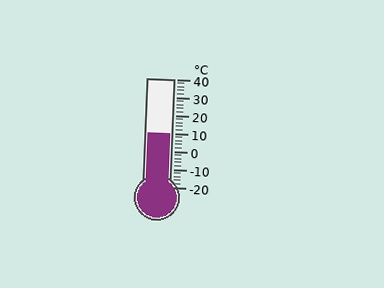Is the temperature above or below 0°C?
The temperature is above 0°C.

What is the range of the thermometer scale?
The thermometer scale ranges from -20°C to 40°C.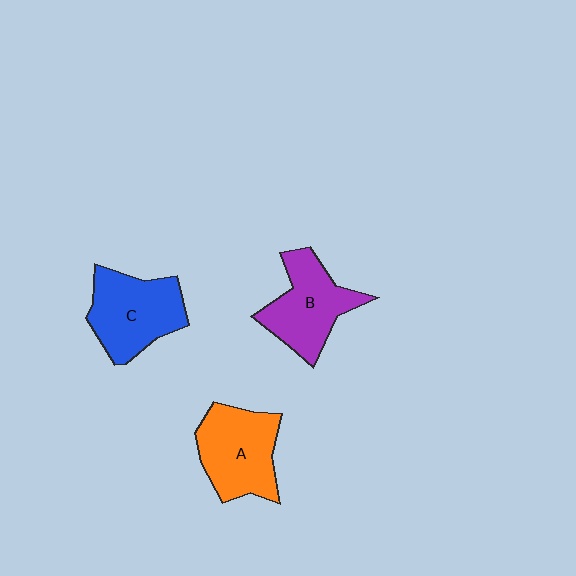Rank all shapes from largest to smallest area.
From largest to smallest: C (blue), A (orange), B (purple).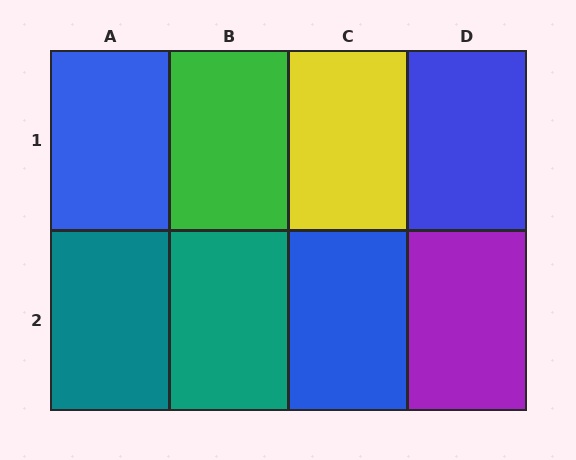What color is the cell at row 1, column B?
Green.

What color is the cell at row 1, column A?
Blue.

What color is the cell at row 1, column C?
Yellow.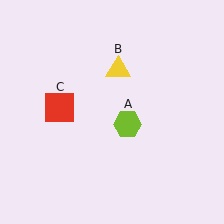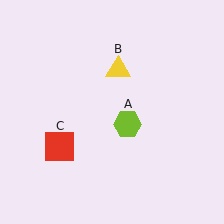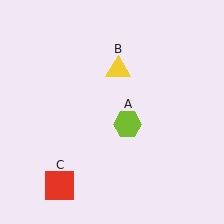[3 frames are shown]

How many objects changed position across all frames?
1 object changed position: red square (object C).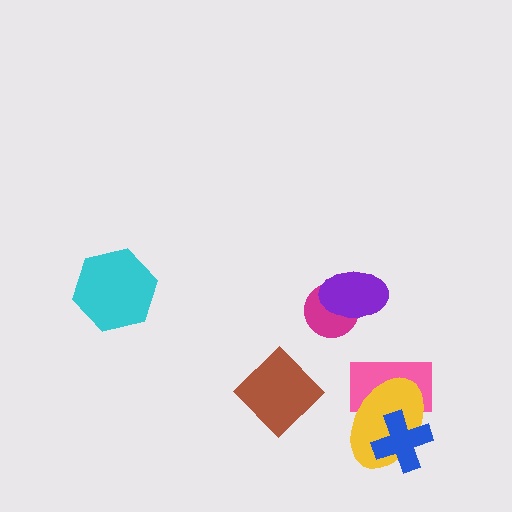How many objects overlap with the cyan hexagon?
0 objects overlap with the cyan hexagon.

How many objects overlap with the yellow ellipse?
2 objects overlap with the yellow ellipse.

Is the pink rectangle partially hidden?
Yes, it is partially covered by another shape.